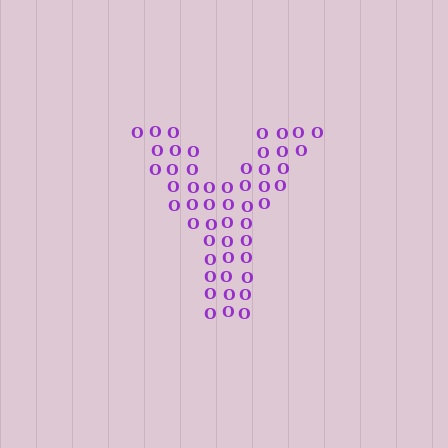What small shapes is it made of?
It is made of small letter O's.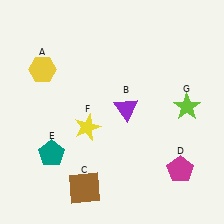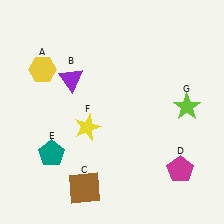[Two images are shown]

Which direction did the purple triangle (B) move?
The purple triangle (B) moved left.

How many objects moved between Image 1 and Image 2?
1 object moved between the two images.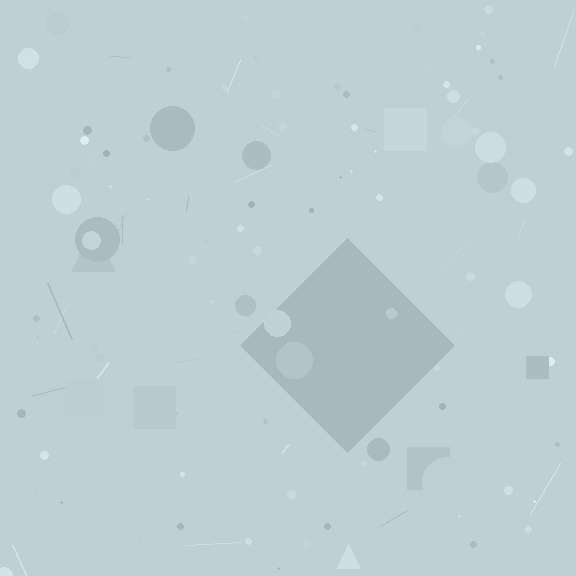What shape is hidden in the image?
A diamond is hidden in the image.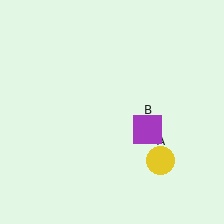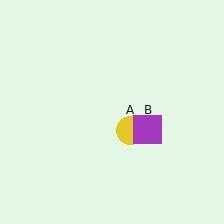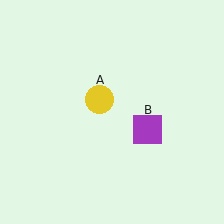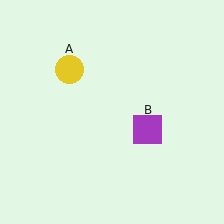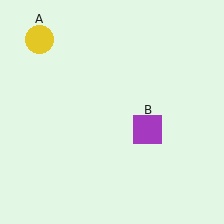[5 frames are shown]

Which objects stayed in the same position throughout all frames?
Purple square (object B) remained stationary.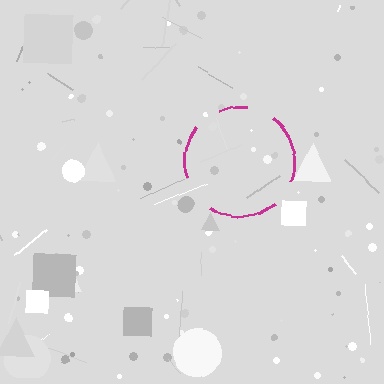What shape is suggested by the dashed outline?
The dashed outline suggests a circle.